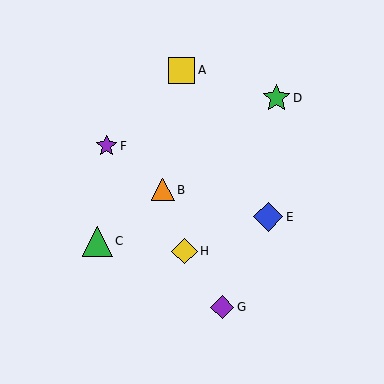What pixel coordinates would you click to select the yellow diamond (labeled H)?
Click at (184, 251) to select the yellow diamond H.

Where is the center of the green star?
The center of the green star is at (276, 98).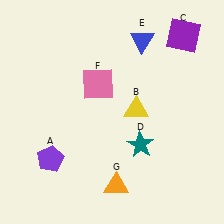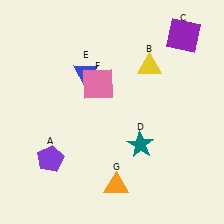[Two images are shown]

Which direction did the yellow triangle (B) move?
The yellow triangle (B) moved up.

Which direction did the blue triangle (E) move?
The blue triangle (E) moved left.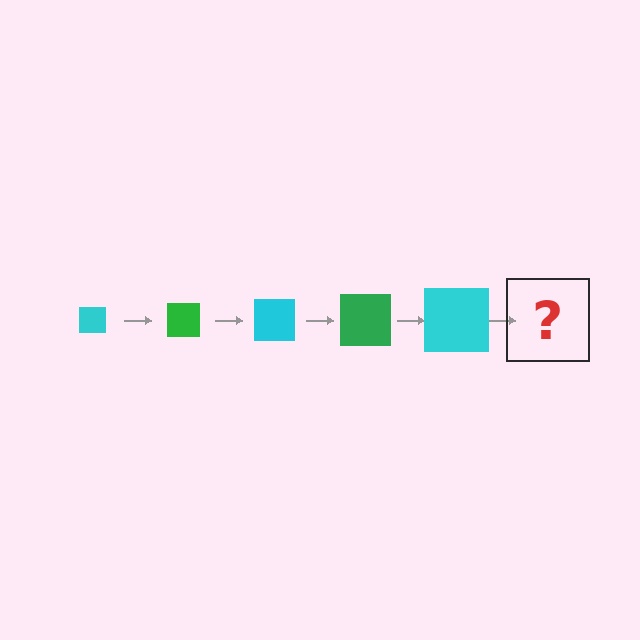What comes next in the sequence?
The next element should be a green square, larger than the previous one.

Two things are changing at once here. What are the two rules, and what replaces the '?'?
The two rules are that the square grows larger each step and the color cycles through cyan and green. The '?' should be a green square, larger than the previous one.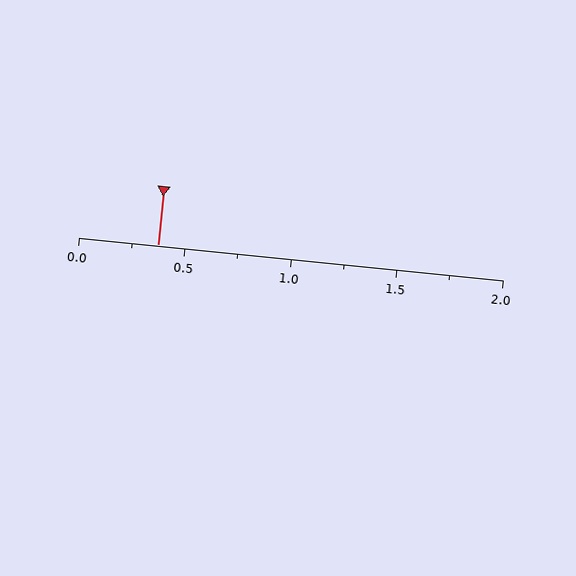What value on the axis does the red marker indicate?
The marker indicates approximately 0.38.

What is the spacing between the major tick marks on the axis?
The major ticks are spaced 0.5 apart.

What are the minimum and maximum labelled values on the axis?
The axis runs from 0.0 to 2.0.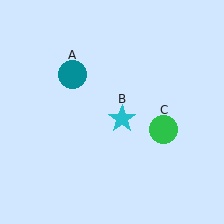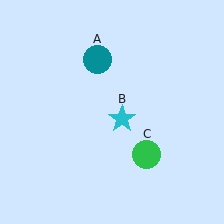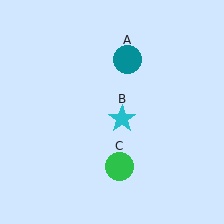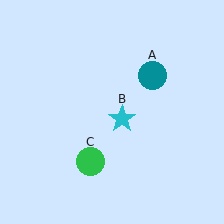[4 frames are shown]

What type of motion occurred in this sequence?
The teal circle (object A), green circle (object C) rotated clockwise around the center of the scene.